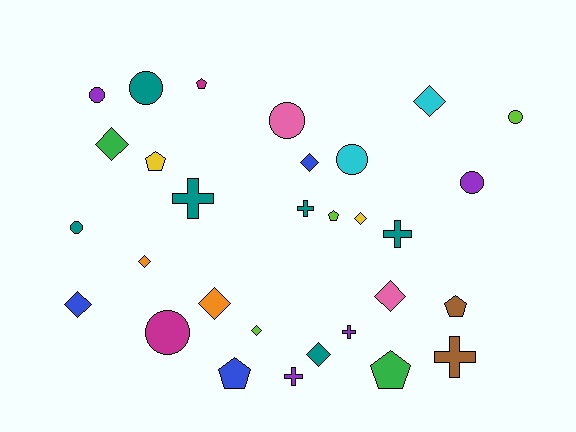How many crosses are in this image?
There are 6 crosses.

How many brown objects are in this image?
There are 2 brown objects.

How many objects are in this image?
There are 30 objects.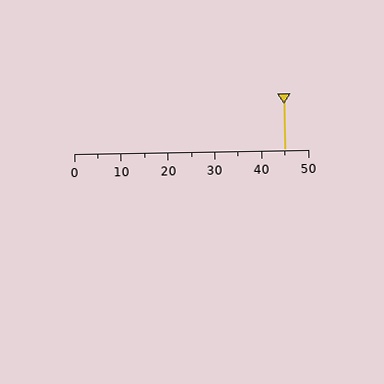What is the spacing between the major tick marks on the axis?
The major ticks are spaced 10 apart.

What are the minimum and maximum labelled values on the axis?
The axis runs from 0 to 50.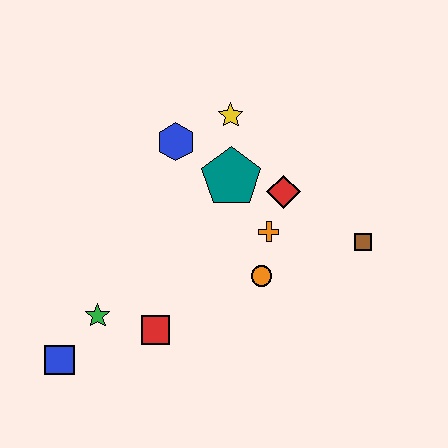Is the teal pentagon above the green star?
Yes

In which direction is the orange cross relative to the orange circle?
The orange cross is above the orange circle.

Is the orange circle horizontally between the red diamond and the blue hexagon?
Yes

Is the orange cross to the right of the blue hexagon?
Yes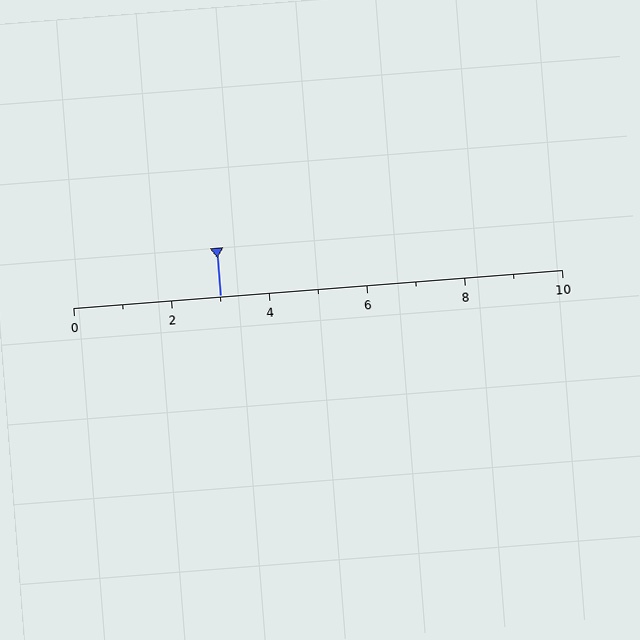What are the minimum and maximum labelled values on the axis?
The axis runs from 0 to 10.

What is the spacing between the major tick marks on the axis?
The major ticks are spaced 2 apart.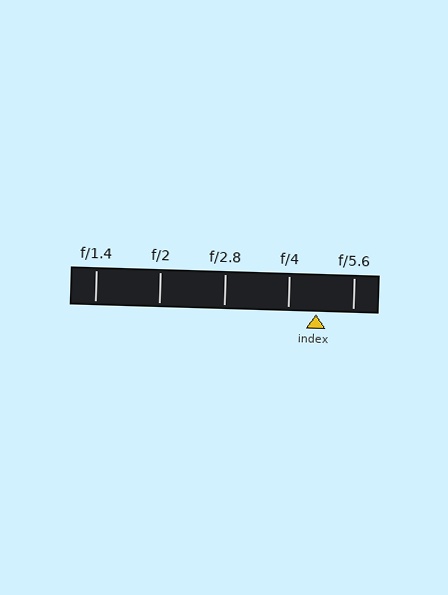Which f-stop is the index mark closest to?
The index mark is closest to f/4.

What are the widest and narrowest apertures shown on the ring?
The widest aperture shown is f/1.4 and the narrowest is f/5.6.